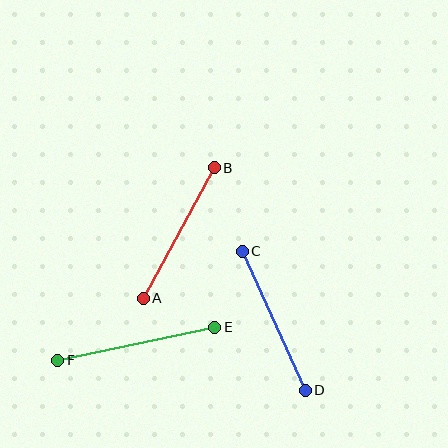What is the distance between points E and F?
The distance is approximately 160 pixels.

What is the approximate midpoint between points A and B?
The midpoint is at approximately (179, 233) pixels.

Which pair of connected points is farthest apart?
Points E and F are farthest apart.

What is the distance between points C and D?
The distance is approximately 153 pixels.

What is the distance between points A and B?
The distance is approximately 149 pixels.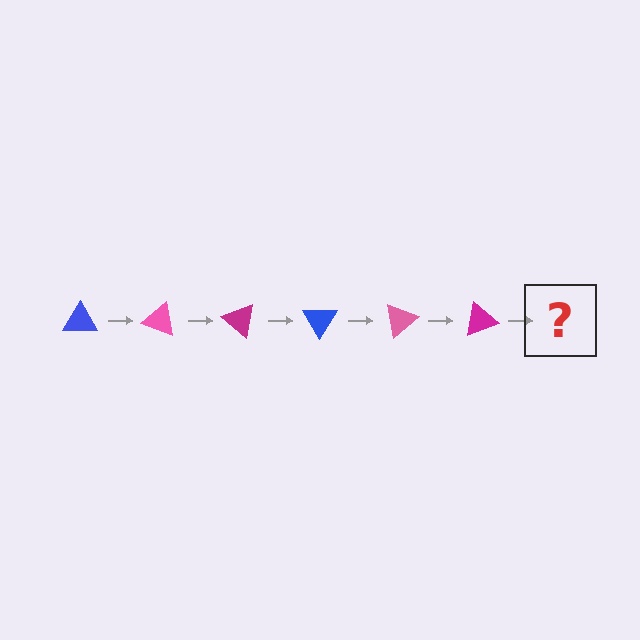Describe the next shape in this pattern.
It should be a blue triangle, rotated 120 degrees from the start.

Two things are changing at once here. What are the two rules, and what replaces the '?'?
The two rules are that it rotates 20 degrees each step and the color cycles through blue, pink, and magenta. The '?' should be a blue triangle, rotated 120 degrees from the start.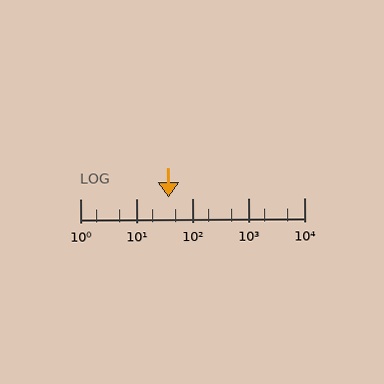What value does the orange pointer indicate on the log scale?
The pointer indicates approximately 38.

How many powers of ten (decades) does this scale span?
The scale spans 4 decades, from 1 to 10000.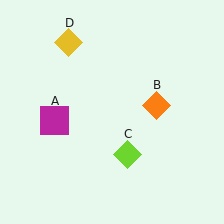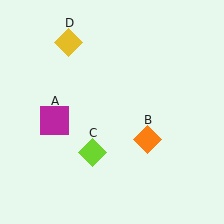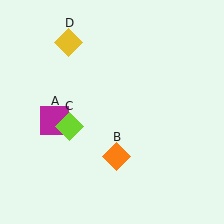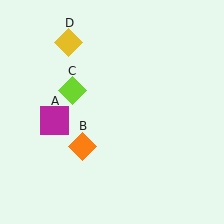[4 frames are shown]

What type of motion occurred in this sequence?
The orange diamond (object B), lime diamond (object C) rotated clockwise around the center of the scene.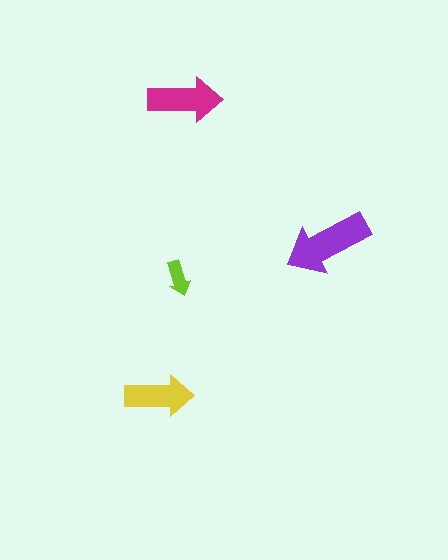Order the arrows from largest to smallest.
the purple one, the magenta one, the yellow one, the lime one.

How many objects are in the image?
There are 4 objects in the image.